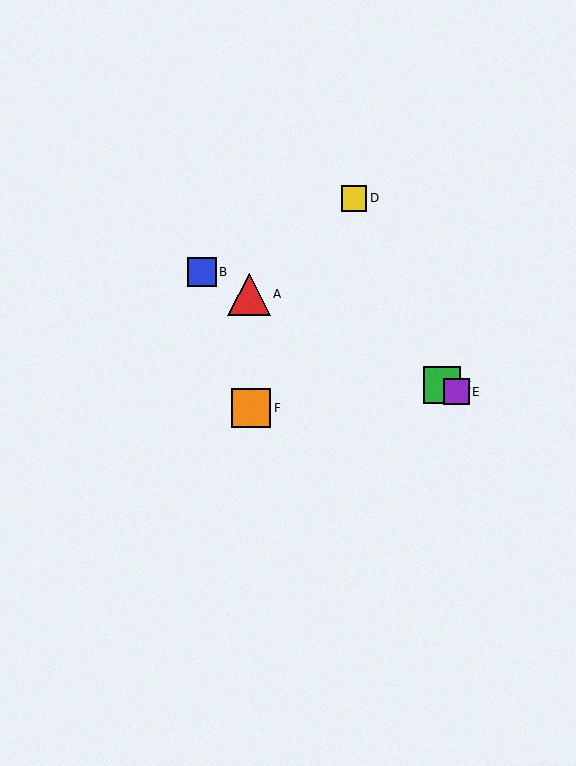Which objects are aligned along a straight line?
Objects A, B, C, E are aligned along a straight line.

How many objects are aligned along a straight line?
4 objects (A, B, C, E) are aligned along a straight line.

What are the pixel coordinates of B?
Object B is at (202, 272).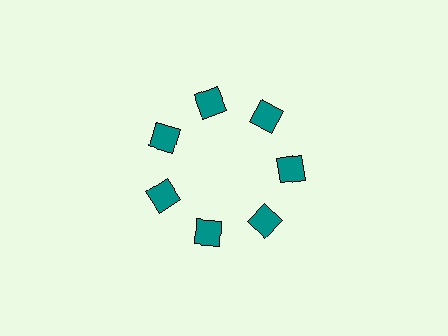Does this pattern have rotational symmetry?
Yes, this pattern has 7-fold rotational symmetry. It looks the same after rotating 51 degrees around the center.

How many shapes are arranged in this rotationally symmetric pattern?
There are 7 shapes, arranged in 7 groups of 1.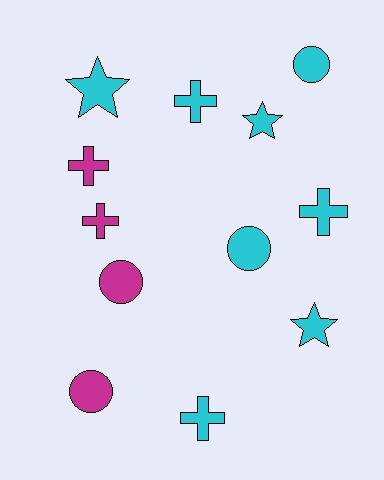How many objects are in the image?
There are 12 objects.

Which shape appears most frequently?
Cross, with 5 objects.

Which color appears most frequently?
Cyan, with 8 objects.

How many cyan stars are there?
There are 3 cyan stars.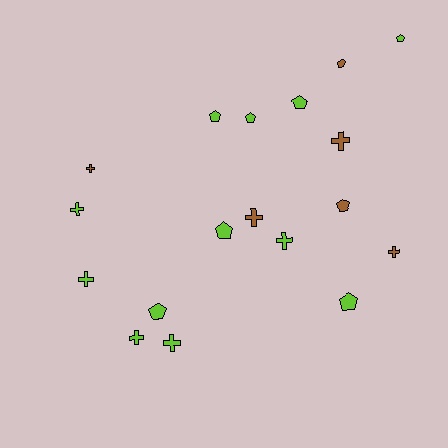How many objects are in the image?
There are 18 objects.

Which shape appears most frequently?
Cross, with 9 objects.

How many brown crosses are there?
There are 4 brown crosses.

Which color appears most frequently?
Lime, with 12 objects.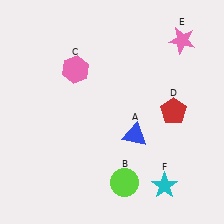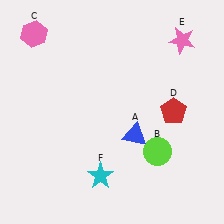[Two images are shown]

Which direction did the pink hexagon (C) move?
The pink hexagon (C) moved left.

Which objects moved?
The objects that moved are: the lime circle (B), the pink hexagon (C), the cyan star (F).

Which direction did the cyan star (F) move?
The cyan star (F) moved left.